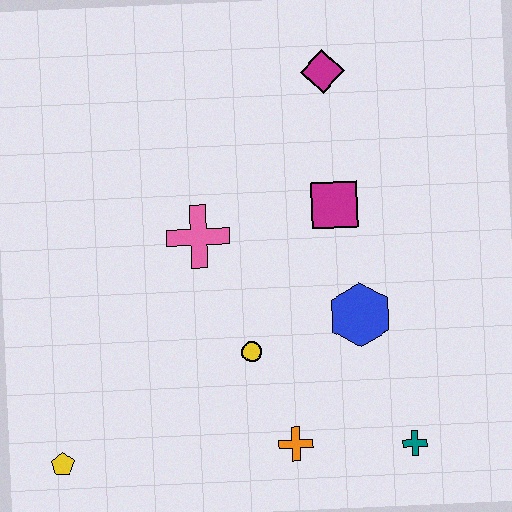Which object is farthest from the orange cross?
The magenta diamond is farthest from the orange cross.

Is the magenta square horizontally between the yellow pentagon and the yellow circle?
No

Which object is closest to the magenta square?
The blue hexagon is closest to the magenta square.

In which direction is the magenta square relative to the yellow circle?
The magenta square is above the yellow circle.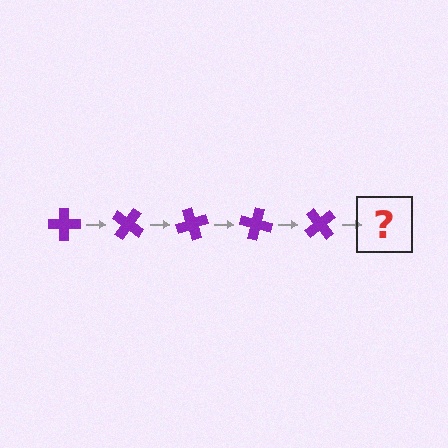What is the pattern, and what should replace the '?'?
The pattern is that the cross rotates 35 degrees each step. The '?' should be a purple cross rotated 175 degrees.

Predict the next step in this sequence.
The next step is a purple cross rotated 175 degrees.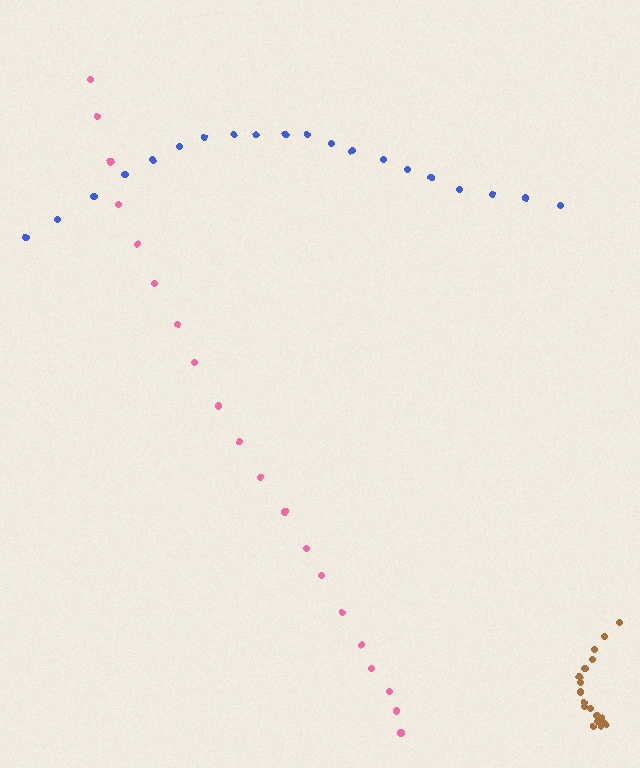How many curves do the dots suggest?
There are 3 distinct paths.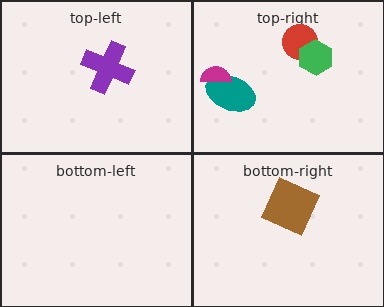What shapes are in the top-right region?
The red circle, the green hexagon, the teal ellipse, the magenta semicircle.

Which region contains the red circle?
The top-right region.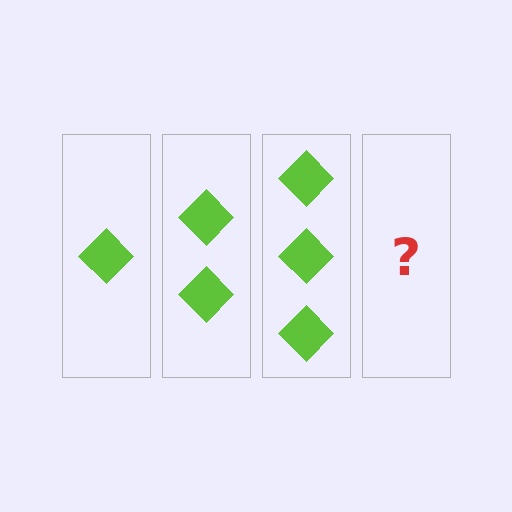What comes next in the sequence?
The next element should be 4 diamonds.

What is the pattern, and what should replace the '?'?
The pattern is that each step adds one more diamond. The '?' should be 4 diamonds.